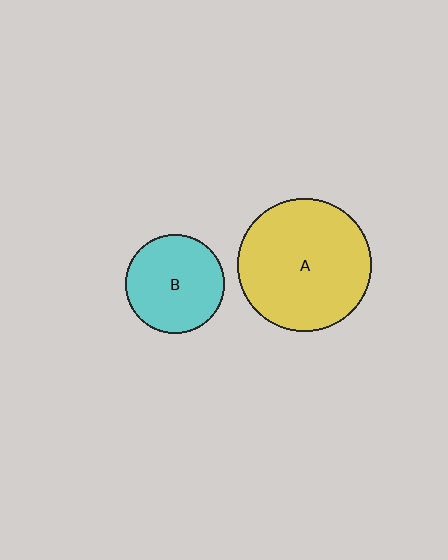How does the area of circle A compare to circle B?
Approximately 1.8 times.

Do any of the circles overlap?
No, none of the circles overlap.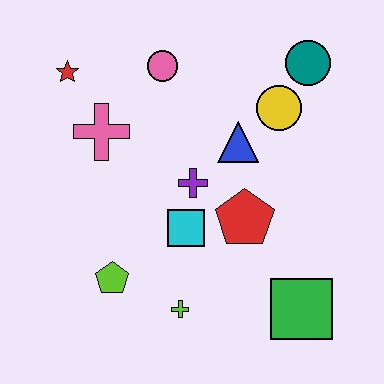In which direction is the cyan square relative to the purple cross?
The cyan square is below the purple cross.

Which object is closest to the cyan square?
The purple cross is closest to the cyan square.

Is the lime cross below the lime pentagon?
Yes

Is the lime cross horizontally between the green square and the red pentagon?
No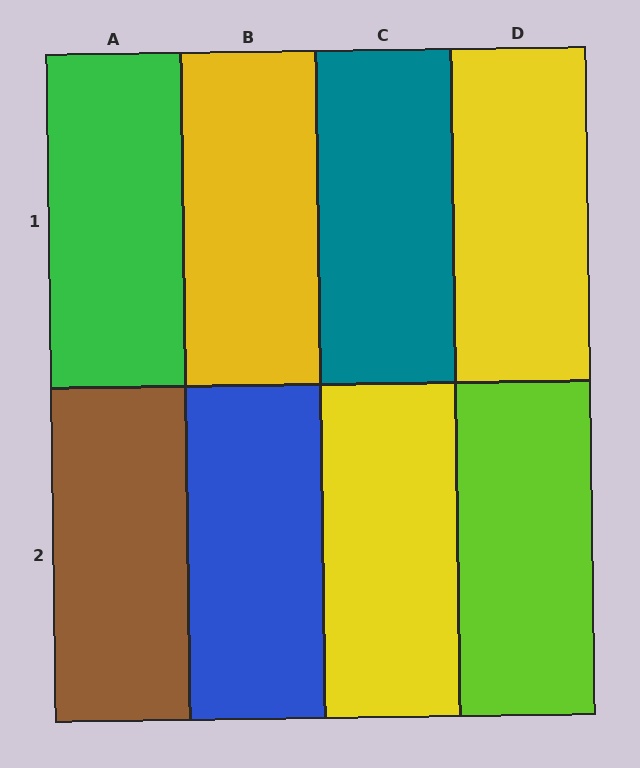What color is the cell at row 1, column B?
Yellow.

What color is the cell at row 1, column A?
Green.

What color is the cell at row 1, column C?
Teal.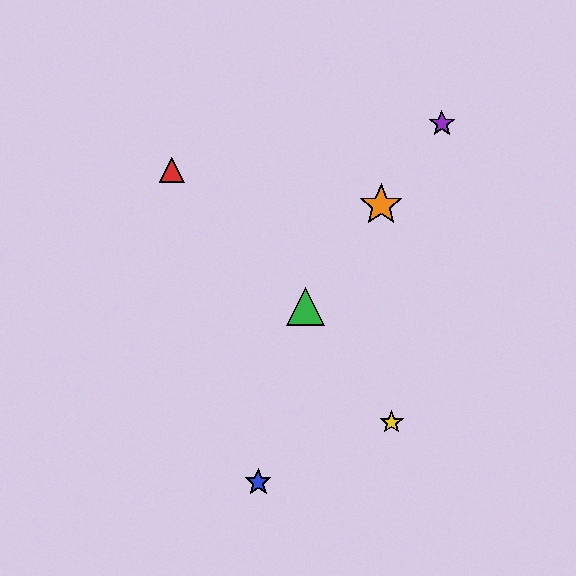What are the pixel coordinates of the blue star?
The blue star is at (258, 482).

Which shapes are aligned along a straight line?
The green triangle, the purple star, the orange star are aligned along a straight line.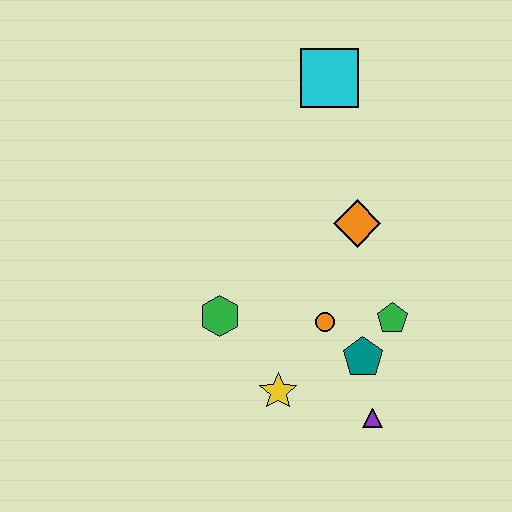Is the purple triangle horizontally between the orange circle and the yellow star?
No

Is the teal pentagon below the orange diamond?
Yes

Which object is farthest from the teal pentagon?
The cyan square is farthest from the teal pentagon.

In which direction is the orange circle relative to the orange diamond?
The orange circle is below the orange diamond.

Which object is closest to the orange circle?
The teal pentagon is closest to the orange circle.